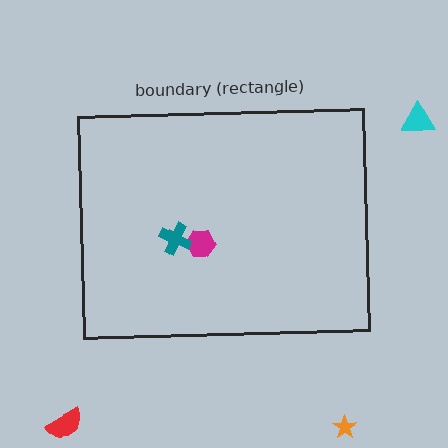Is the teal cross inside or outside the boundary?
Inside.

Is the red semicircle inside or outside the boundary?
Outside.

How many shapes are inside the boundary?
2 inside, 3 outside.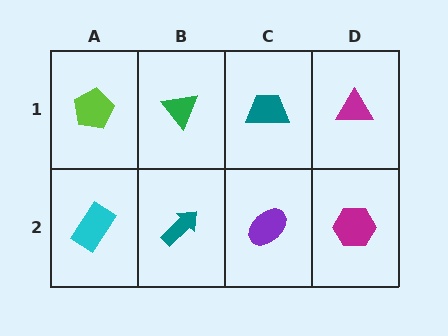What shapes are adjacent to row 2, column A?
A lime pentagon (row 1, column A), a teal arrow (row 2, column B).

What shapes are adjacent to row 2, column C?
A teal trapezoid (row 1, column C), a teal arrow (row 2, column B), a magenta hexagon (row 2, column D).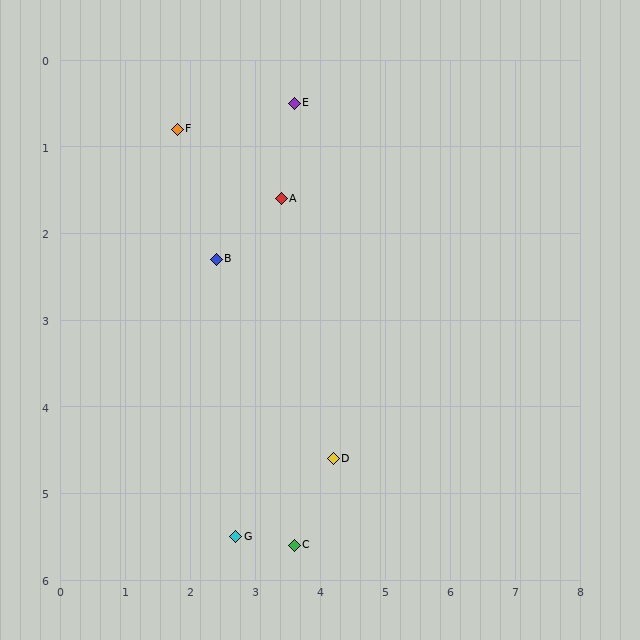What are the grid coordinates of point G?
Point G is at approximately (2.7, 5.5).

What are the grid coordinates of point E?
Point E is at approximately (3.6, 0.5).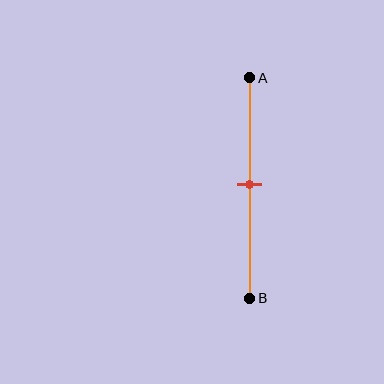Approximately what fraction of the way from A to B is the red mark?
The red mark is approximately 50% of the way from A to B.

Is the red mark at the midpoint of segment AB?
Yes, the mark is approximately at the midpoint.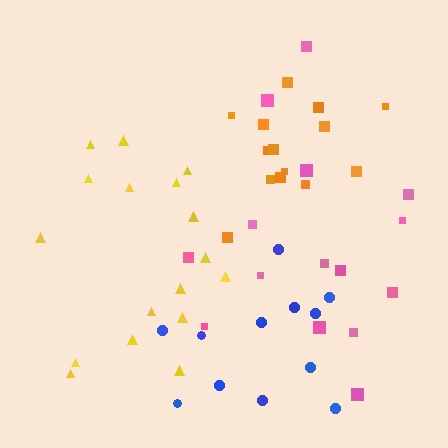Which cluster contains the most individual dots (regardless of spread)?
Yellow (17).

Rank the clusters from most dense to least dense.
blue, orange, yellow, pink.